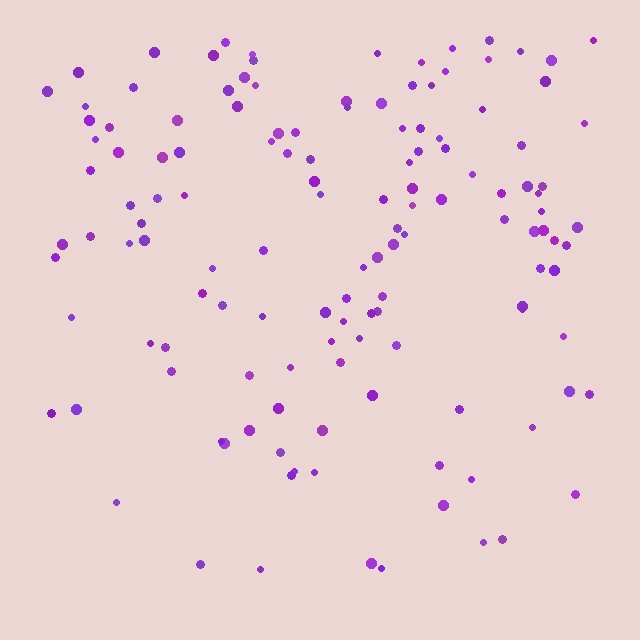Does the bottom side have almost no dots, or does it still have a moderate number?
Still a moderate number, just noticeably fewer than the top.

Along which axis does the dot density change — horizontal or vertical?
Vertical.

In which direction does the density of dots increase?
From bottom to top, with the top side densest.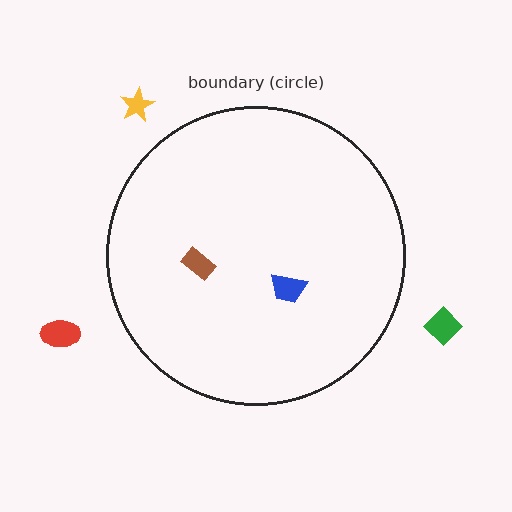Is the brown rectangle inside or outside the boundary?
Inside.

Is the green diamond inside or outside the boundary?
Outside.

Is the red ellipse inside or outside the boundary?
Outside.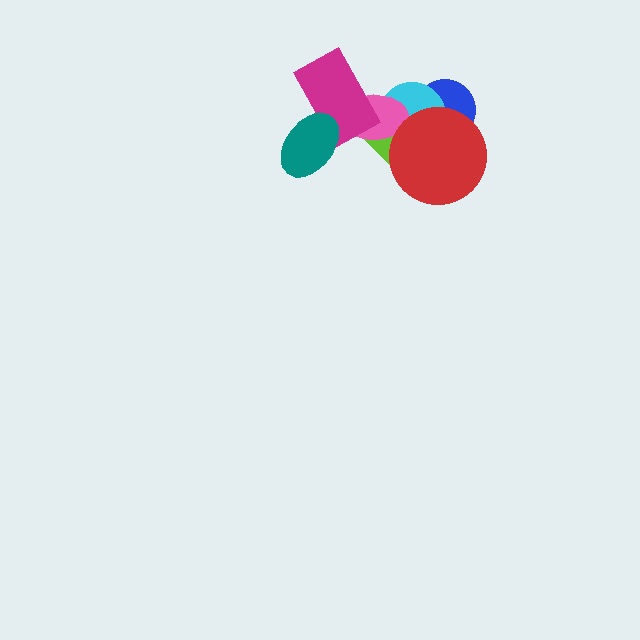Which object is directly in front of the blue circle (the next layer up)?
The cyan circle is directly in front of the blue circle.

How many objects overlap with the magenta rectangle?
2 objects overlap with the magenta rectangle.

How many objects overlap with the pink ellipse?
4 objects overlap with the pink ellipse.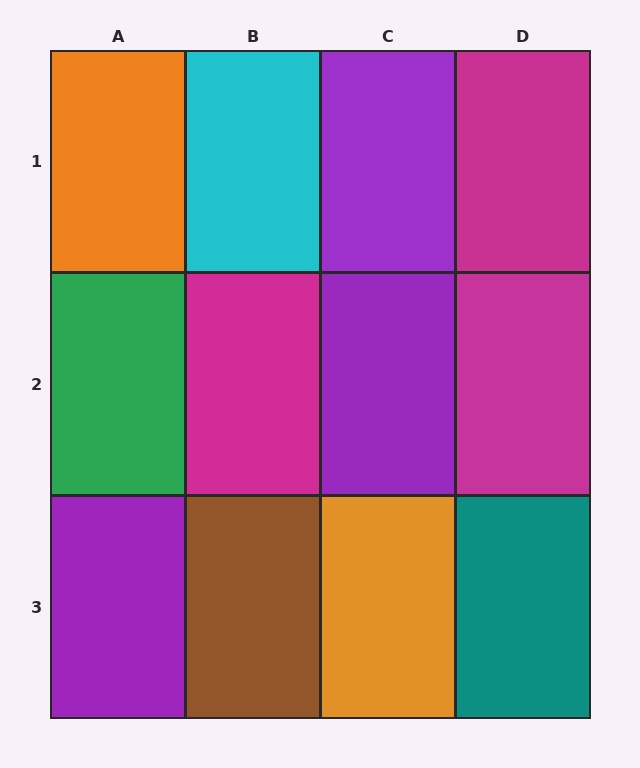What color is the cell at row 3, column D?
Teal.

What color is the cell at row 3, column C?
Orange.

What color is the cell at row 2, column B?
Magenta.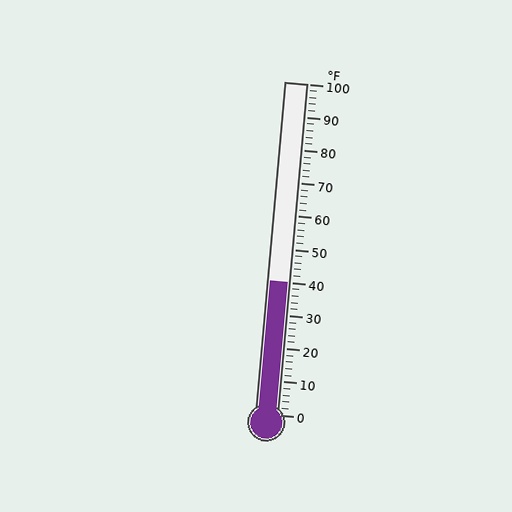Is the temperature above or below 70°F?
The temperature is below 70°F.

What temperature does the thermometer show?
The thermometer shows approximately 40°F.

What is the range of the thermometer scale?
The thermometer scale ranges from 0°F to 100°F.